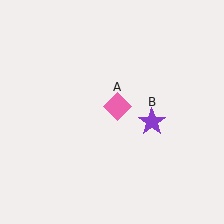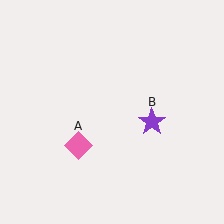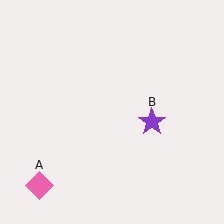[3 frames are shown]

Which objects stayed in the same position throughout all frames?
Purple star (object B) remained stationary.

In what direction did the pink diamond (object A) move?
The pink diamond (object A) moved down and to the left.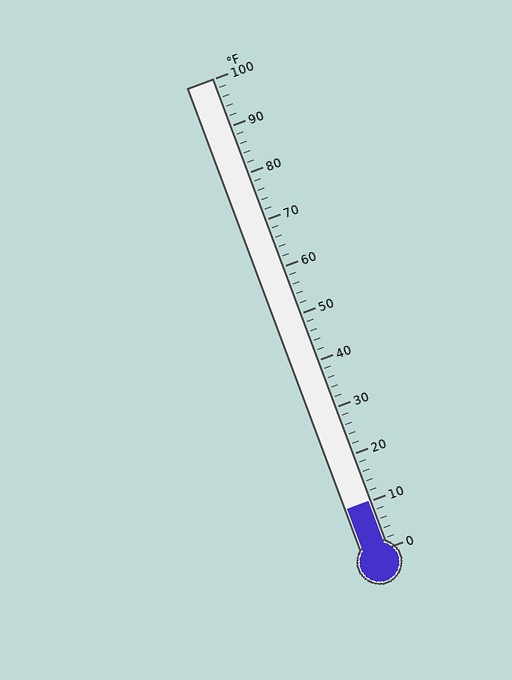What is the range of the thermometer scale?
The thermometer scale ranges from 0°F to 100°F.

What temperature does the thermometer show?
The thermometer shows approximately 10°F.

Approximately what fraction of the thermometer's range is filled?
The thermometer is filled to approximately 10% of its range.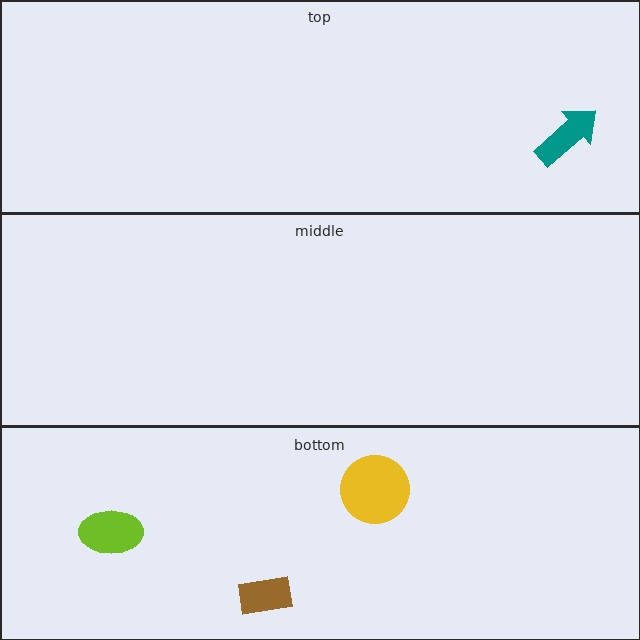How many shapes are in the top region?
1.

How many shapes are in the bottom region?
3.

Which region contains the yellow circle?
The bottom region.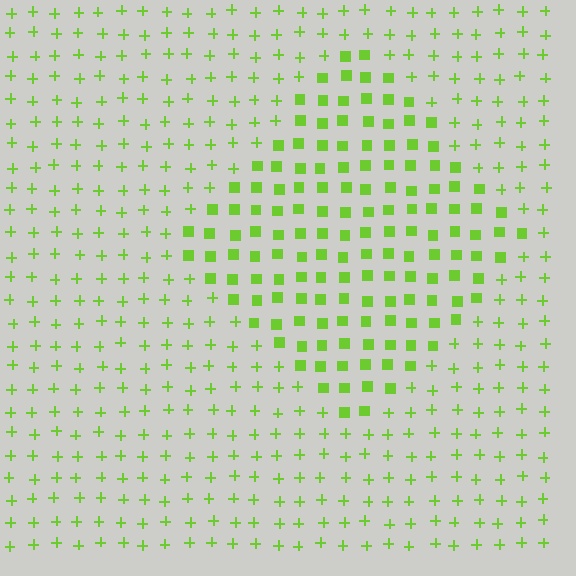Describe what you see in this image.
The image is filled with small lime elements arranged in a uniform grid. A diamond-shaped region contains squares, while the surrounding area contains plus signs. The boundary is defined purely by the change in element shape.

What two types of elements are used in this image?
The image uses squares inside the diamond region and plus signs outside it.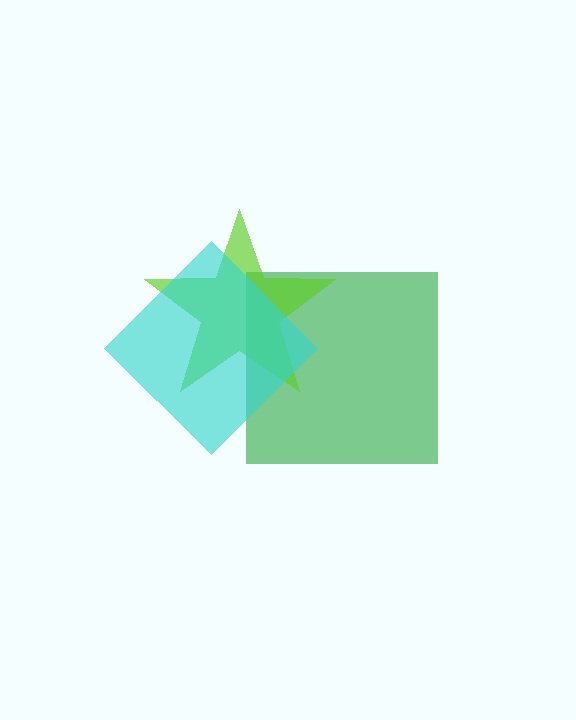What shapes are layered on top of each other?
The layered shapes are: a green square, a lime star, a cyan diamond.